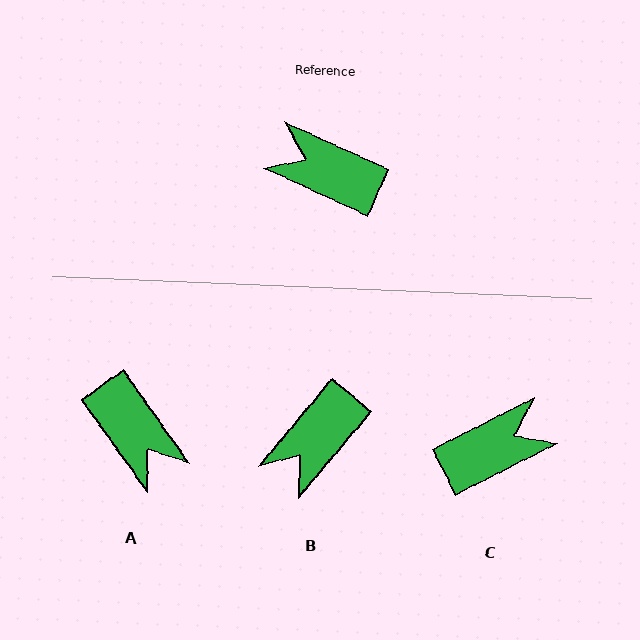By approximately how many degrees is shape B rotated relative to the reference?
Approximately 74 degrees counter-clockwise.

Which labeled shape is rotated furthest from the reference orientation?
A, about 150 degrees away.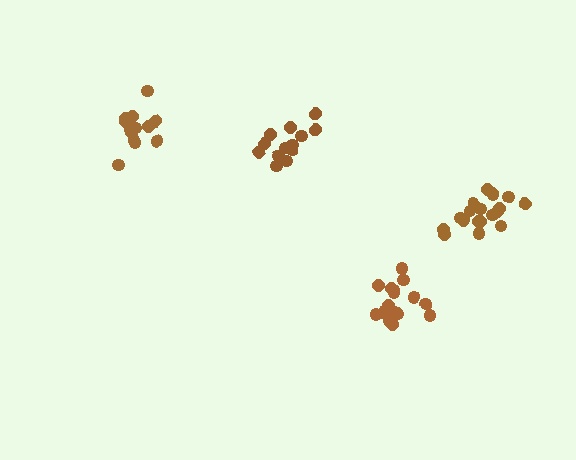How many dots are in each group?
Group 1: 13 dots, Group 2: 19 dots, Group 3: 18 dots, Group 4: 13 dots (63 total).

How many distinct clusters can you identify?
There are 4 distinct clusters.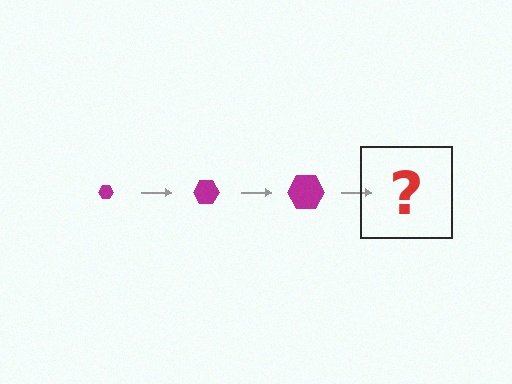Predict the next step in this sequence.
The next step is a magenta hexagon, larger than the previous one.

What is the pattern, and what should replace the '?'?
The pattern is that the hexagon gets progressively larger each step. The '?' should be a magenta hexagon, larger than the previous one.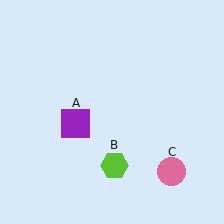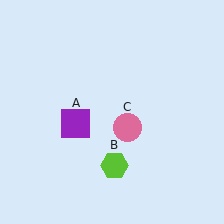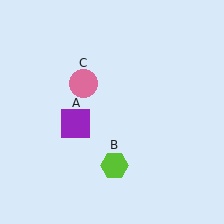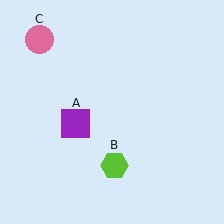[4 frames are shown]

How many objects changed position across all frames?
1 object changed position: pink circle (object C).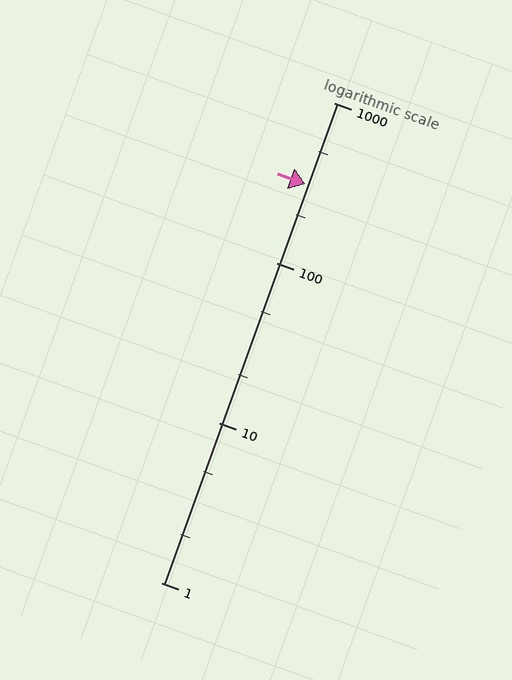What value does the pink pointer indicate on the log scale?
The pointer indicates approximately 310.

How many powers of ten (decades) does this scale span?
The scale spans 3 decades, from 1 to 1000.